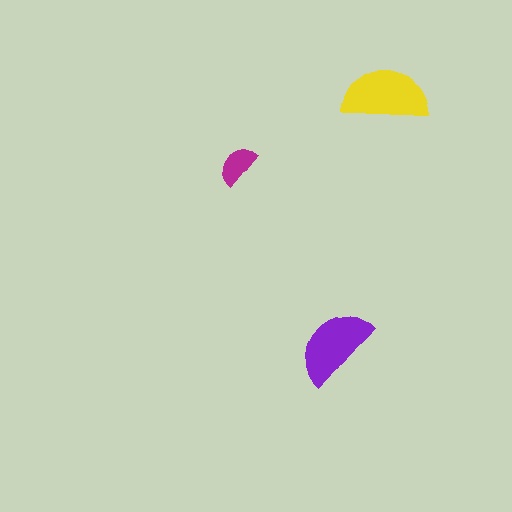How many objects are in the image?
There are 3 objects in the image.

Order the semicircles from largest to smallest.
the yellow one, the purple one, the magenta one.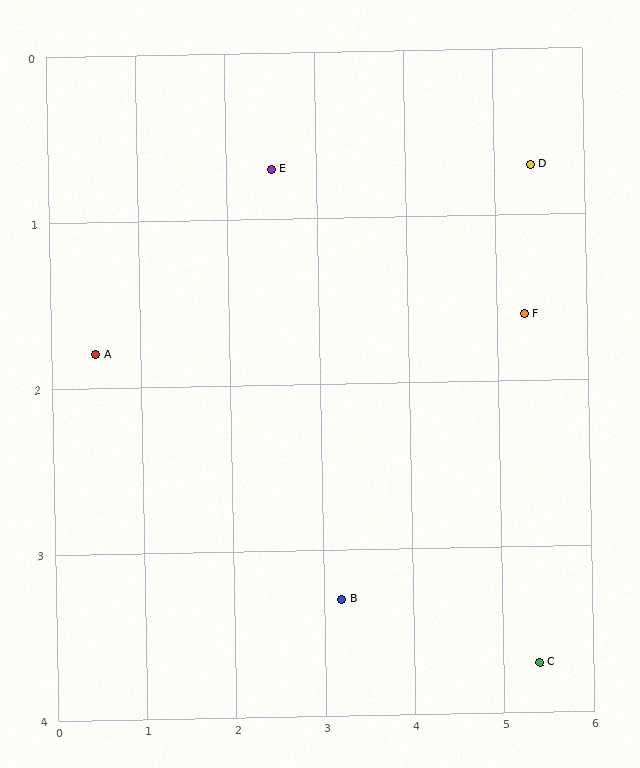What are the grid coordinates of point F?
Point F is at approximately (5.3, 1.6).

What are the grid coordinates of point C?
Point C is at approximately (5.4, 3.7).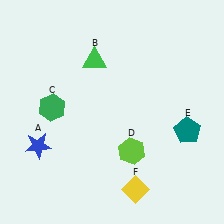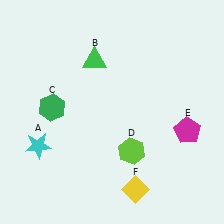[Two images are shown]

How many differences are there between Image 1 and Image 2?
There are 2 differences between the two images.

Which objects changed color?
A changed from blue to cyan. E changed from teal to magenta.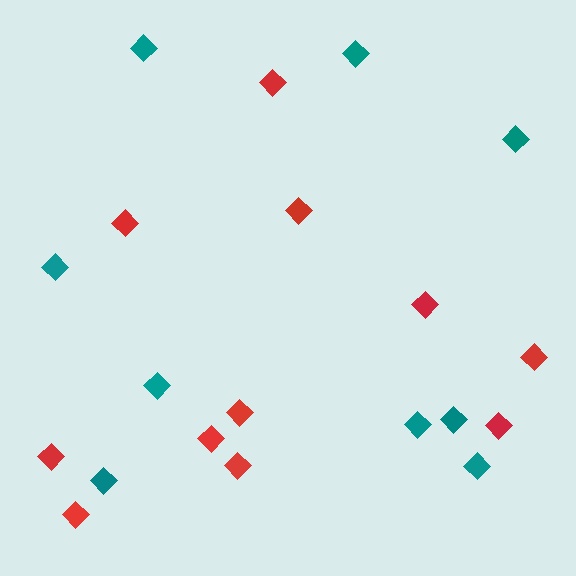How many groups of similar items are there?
There are 2 groups: one group of red diamonds (11) and one group of teal diamonds (9).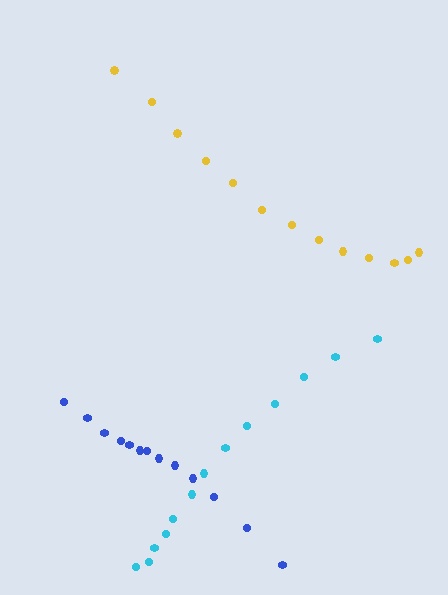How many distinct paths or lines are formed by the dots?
There are 3 distinct paths.